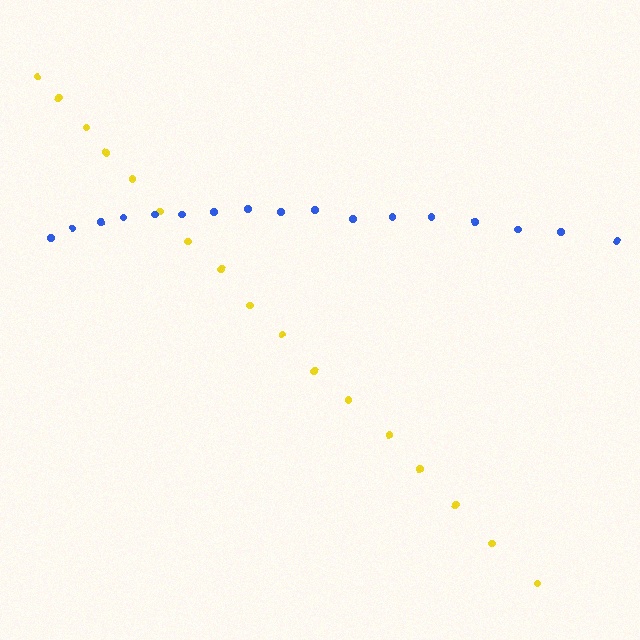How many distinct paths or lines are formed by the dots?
There are 2 distinct paths.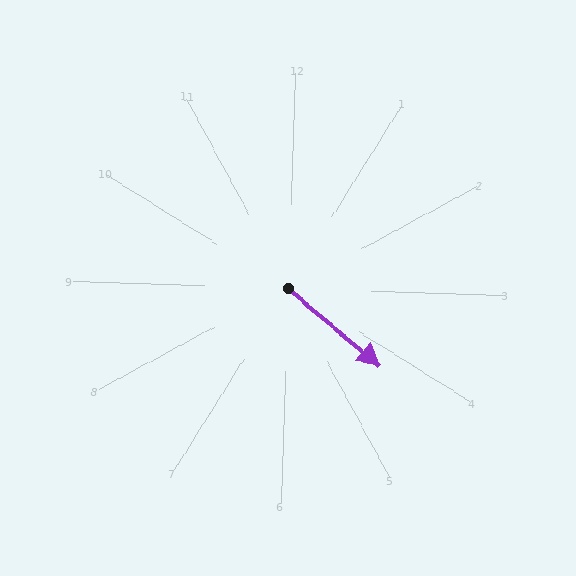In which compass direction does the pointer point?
Southeast.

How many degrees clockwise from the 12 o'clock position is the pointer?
Approximately 128 degrees.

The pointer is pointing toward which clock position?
Roughly 4 o'clock.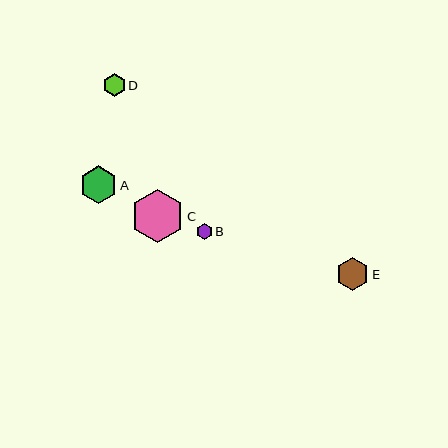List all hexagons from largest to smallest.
From largest to smallest: C, A, E, D, B.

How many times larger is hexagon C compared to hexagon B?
Hexagon C is approximately 3.4 times the size of hexagon B.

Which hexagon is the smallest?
Hexagon B is the smallest with a size of approximately 16 pixels.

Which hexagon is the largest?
Hexagon C is the largest with a size of approximately 53 pixels.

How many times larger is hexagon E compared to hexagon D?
Hexagon E is approximately 1.5 times the size of hexagon D.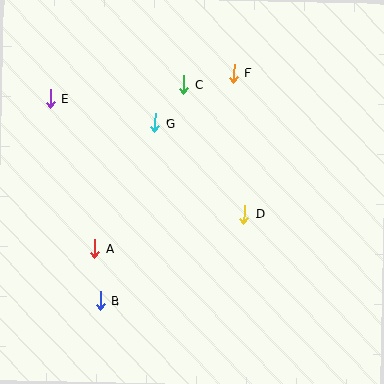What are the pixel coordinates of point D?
Point D is at (244, 214).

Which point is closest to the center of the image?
Point D at (244, 214) is closest to the center.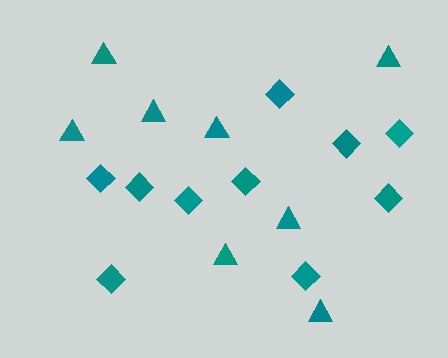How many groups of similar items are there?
There are 2 groups: one group of triangles (8) and one group of diamonds (10).